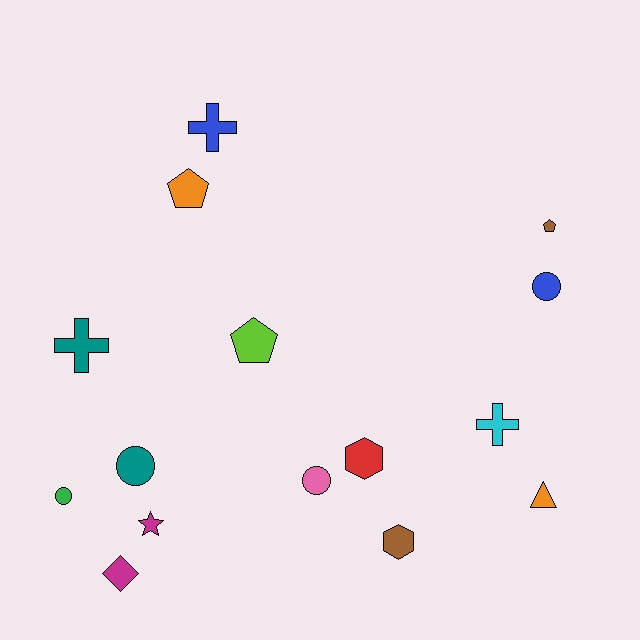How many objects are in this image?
There are 15 objects.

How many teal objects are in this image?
There are 2 teal objects.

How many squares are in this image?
There are no squares.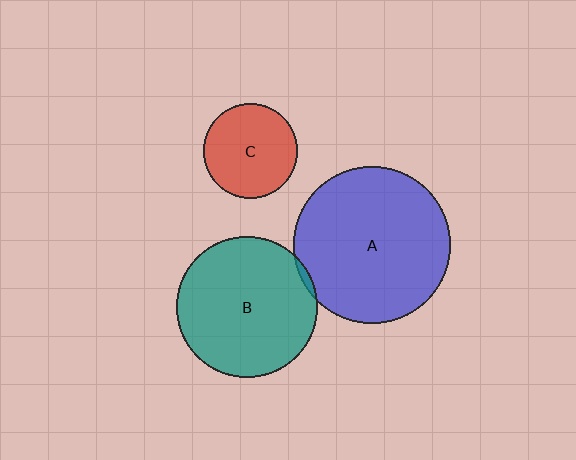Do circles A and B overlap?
Yes.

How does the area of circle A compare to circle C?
Approximately 2.8 times.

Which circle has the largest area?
Circle A (blue).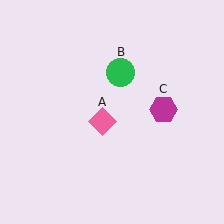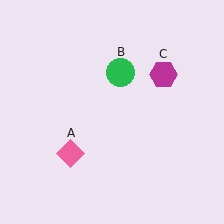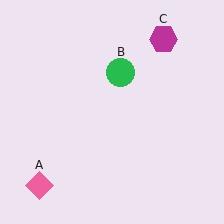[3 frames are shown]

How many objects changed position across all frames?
2 objects changed position: pink diamond (object A), magenta hexagon (object C).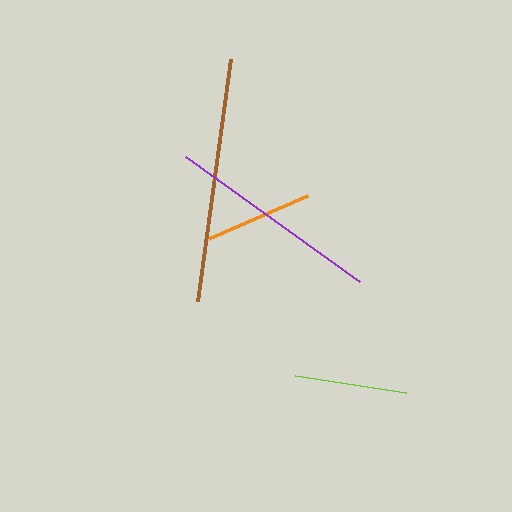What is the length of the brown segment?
The brown segment is approximately 244 pixels long.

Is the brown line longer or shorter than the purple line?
The brown line is longer than the purple line.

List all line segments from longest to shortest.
From longest to shortest: brown, purple, lime, orange.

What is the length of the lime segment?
The lime segment is approximately 112 pixels long.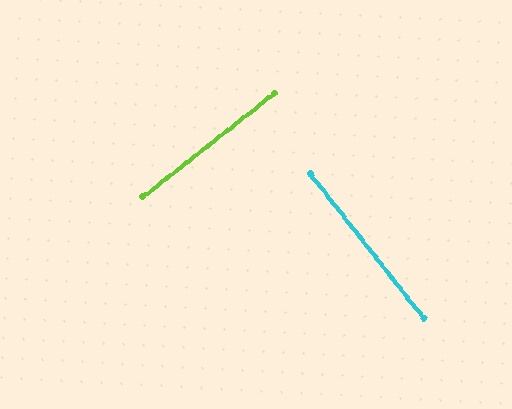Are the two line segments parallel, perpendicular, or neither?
Perpendicular — they meet at approximately 90°.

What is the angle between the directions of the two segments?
Approximately 90 degrees.